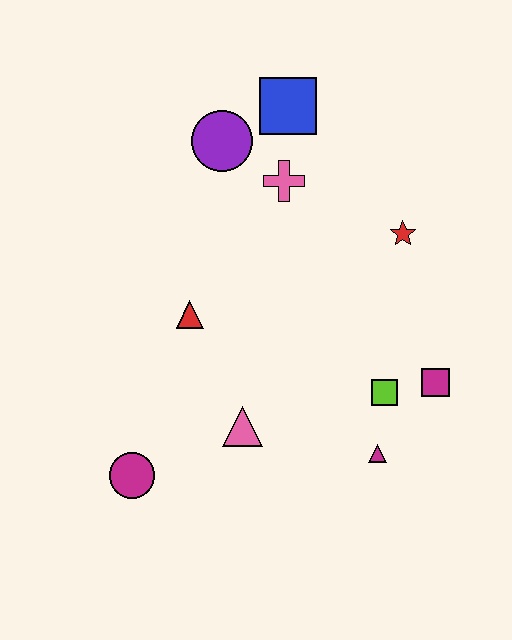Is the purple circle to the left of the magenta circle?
No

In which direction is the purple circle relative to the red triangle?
The purple circle is above the red triangle.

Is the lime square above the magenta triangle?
Yes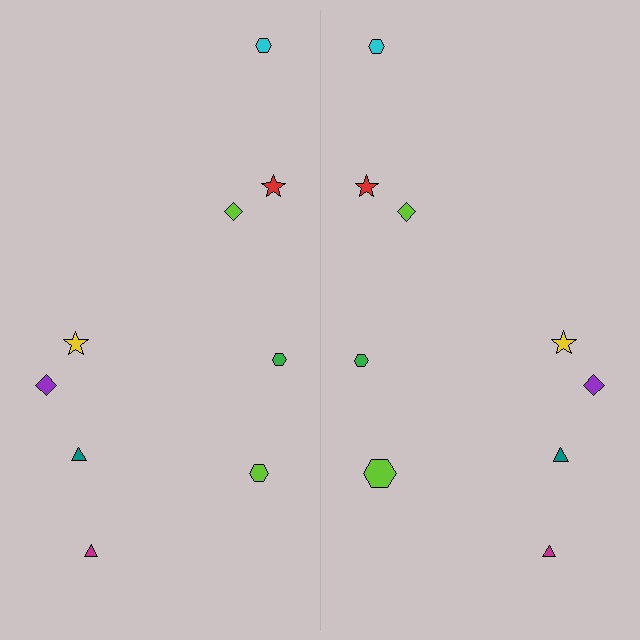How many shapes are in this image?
There are 18 shapes in this image.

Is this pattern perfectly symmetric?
No, the pattern is not perfectly symmetric. The lime hexagon on the right side has a different size than its mirror counterpart.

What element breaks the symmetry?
The lime hexagon on the right side has a different size than its mirror counterpart.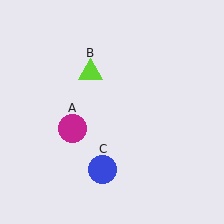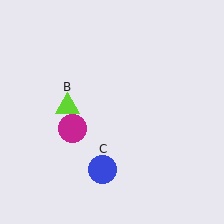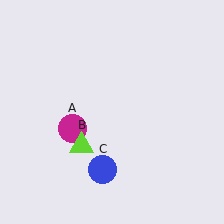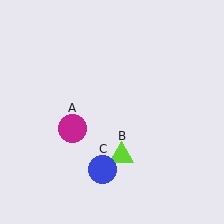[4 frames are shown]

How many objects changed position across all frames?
1 object changed position: lime triangle (object B).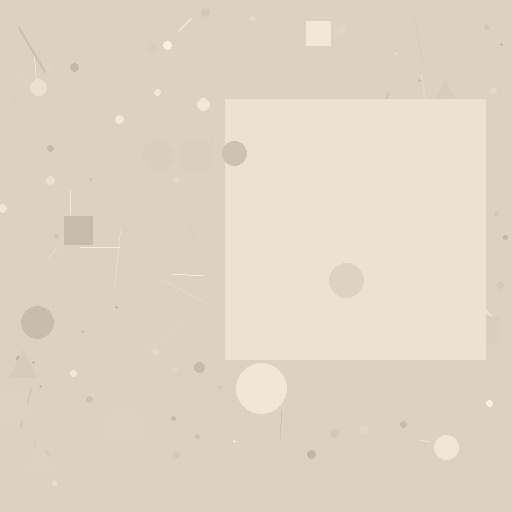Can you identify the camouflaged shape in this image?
The camouflaged shape is a square.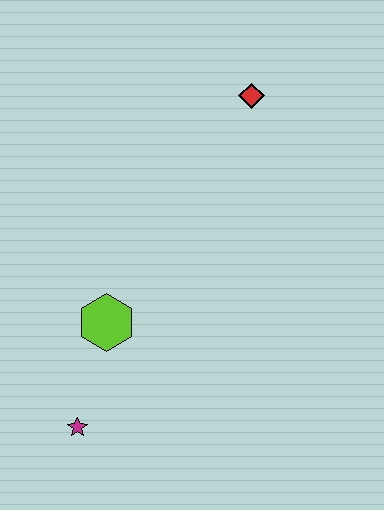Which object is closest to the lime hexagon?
The magenta star is closest to the lime hexagon.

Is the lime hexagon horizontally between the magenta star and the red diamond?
Yes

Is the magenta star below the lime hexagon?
Yes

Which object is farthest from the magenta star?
The red diamond is farthest from the magenta star.